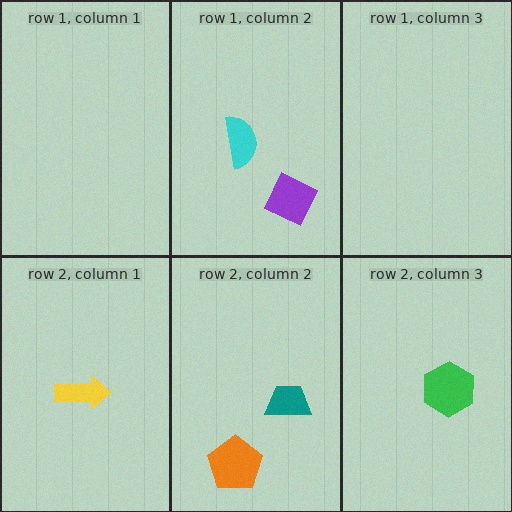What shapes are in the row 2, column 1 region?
The yellow arrow.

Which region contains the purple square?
The row 1, column 2 region.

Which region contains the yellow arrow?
The row 2, column 1 region.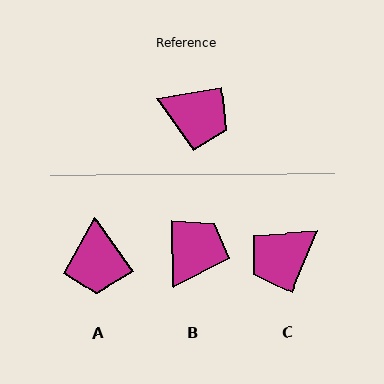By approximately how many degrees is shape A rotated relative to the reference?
Approximately 64 degrees clockwise.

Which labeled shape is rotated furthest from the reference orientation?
C, about 122 degrees away.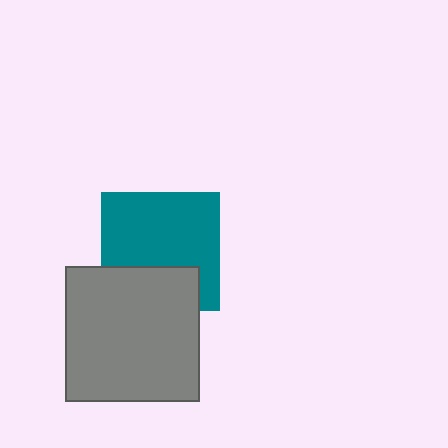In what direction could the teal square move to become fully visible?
The teal square could move up. That would shift it out from behind the gray square entirely.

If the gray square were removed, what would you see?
You would see the complete teal square.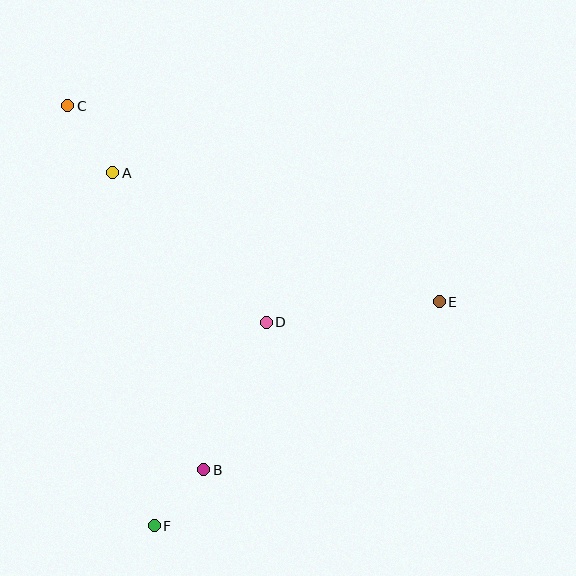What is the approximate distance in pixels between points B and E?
The distance between B and E is approximately 290 pixels.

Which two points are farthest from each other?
Points C and F are farthest from each other.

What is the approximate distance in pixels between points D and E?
The distance between D and E is approximately 174 pixels.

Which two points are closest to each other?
Points B and F are closest to each other.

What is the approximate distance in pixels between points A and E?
The distance between A and E is approximately 351 pixels.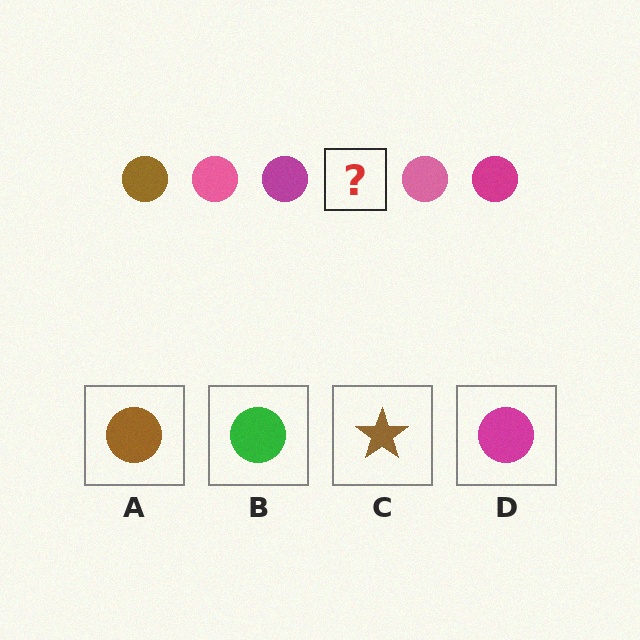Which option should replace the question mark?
Option A.